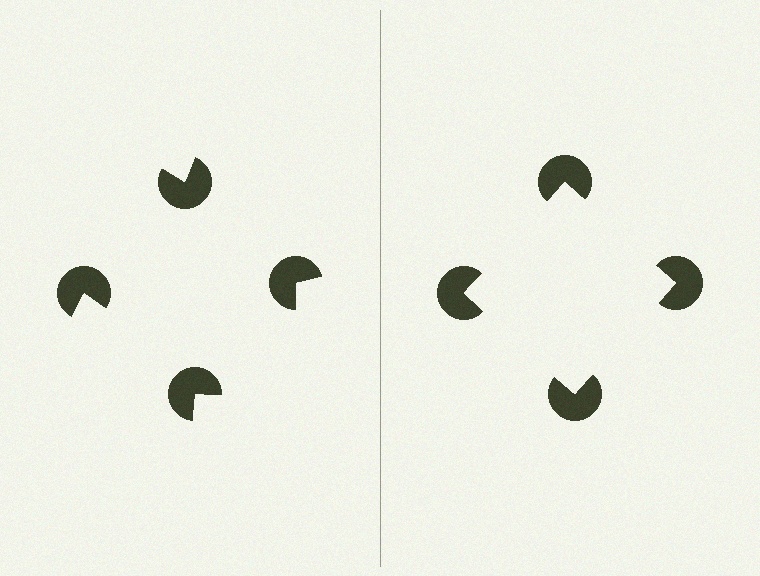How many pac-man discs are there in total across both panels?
8 — 4 on each side.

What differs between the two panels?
The pac-man discs are positioned identically on both sides; only the wedge orientations differ. On the right they align to a square; on the left they are misaligned.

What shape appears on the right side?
An illusory square.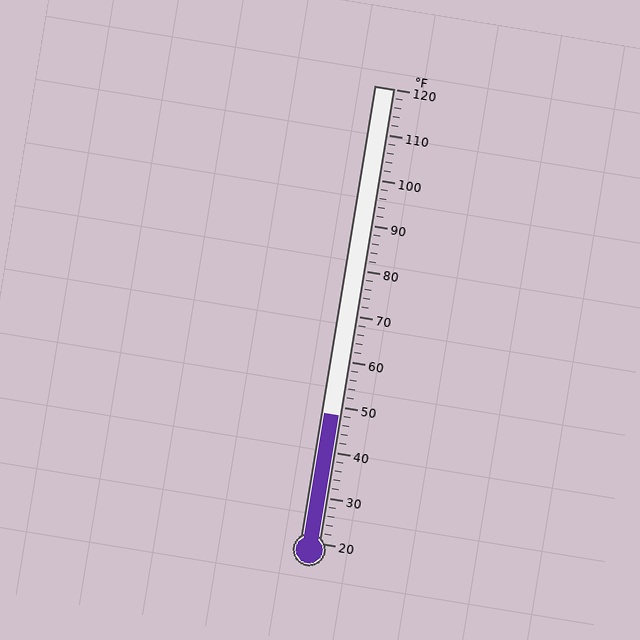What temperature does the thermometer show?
The thermometer shows approximately 48°F.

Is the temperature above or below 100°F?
The temperature is below 100°F.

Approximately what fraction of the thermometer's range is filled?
The thermometer is filled to approximately 30% of its range.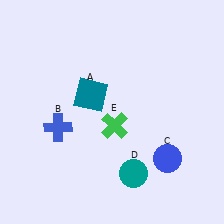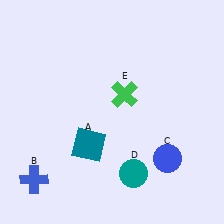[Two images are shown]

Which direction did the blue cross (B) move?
The blue cross (B) moved down.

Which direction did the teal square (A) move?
The teal square (A) moved down.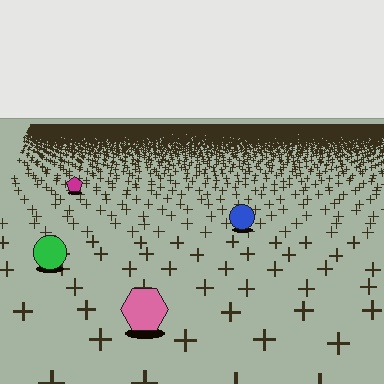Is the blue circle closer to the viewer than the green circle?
No. The green circle is closer — you can tell from the texture gradient: the ground texture is coarser near it.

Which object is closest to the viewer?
The pink hexagon is closest. The texture marks near it are larger and more spread out.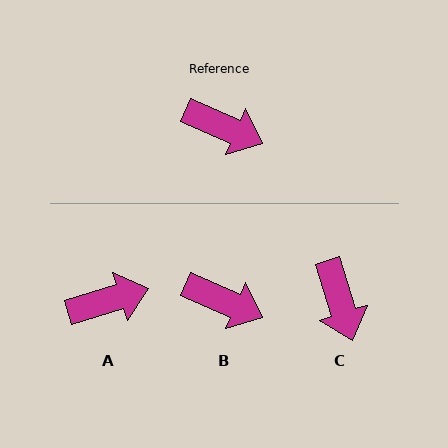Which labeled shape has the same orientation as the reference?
B.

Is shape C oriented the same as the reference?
No, it is off by about 49 degrees.